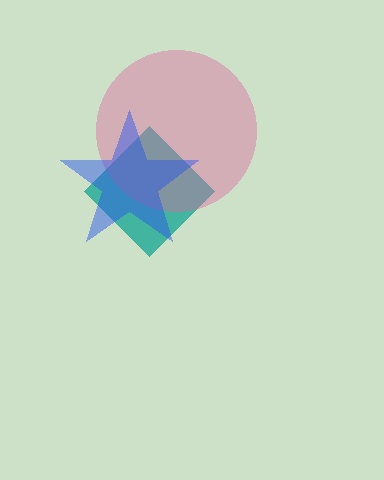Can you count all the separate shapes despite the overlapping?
Yes, there are 3 separate shapes.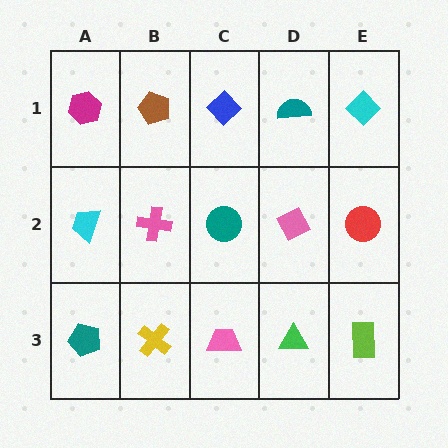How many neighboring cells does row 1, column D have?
3.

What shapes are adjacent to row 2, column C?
A blue diamond (row 1, column C), a pink trapezoid (row 3, column C), a pink cross (row 2, column B), a pink diamond (row 2, column D).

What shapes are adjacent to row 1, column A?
A cyan trapezoid (row 2, column A), a brown pentagon (row 1, column B).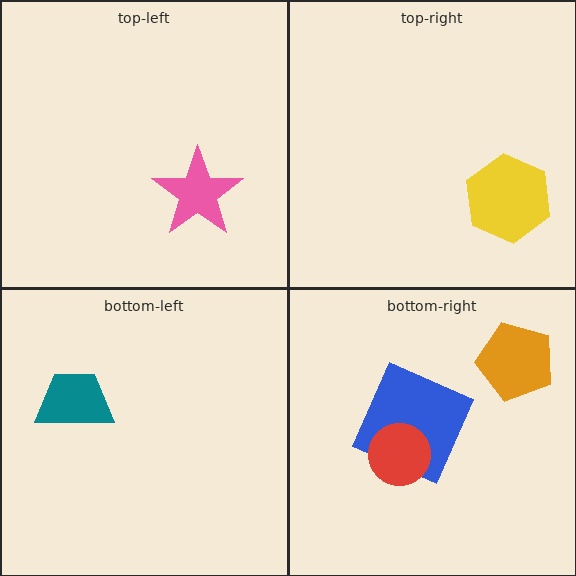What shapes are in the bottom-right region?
The blue square, the orange pentagon, the red circle.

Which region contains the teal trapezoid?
The bottom-left region.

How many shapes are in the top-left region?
1.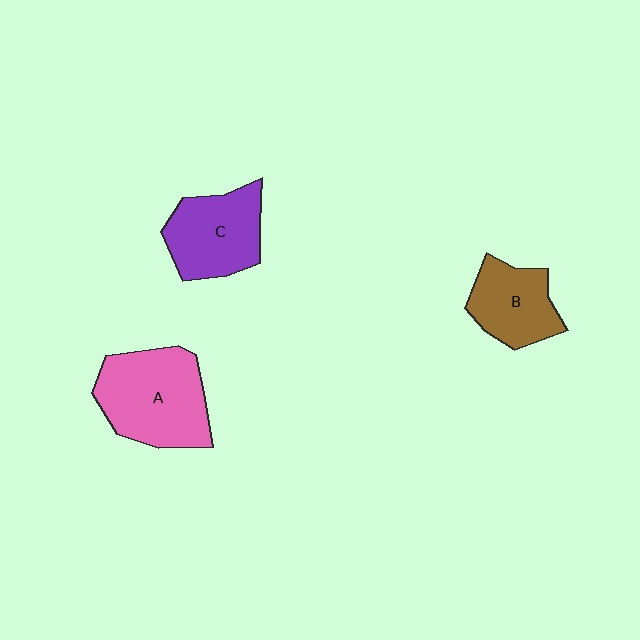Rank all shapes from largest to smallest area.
From largest to smallest: A (pink), C (purple), B (brown).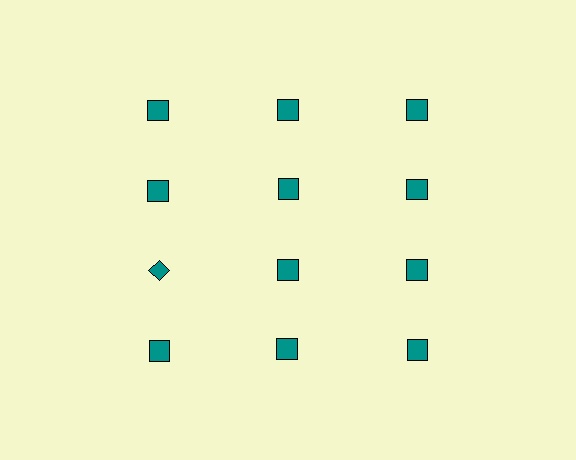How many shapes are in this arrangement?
There are 12 shapes arranged in a grid pattern.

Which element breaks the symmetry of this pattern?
The teal diamond in the third row, leftmost column breaks the symmetry. All other shapes are teal squares.